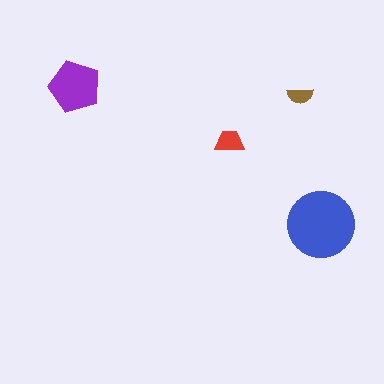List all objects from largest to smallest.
The blue circle, the purple pentagon, the red trapezoid, the brown semicircle.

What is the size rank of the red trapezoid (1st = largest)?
3rd.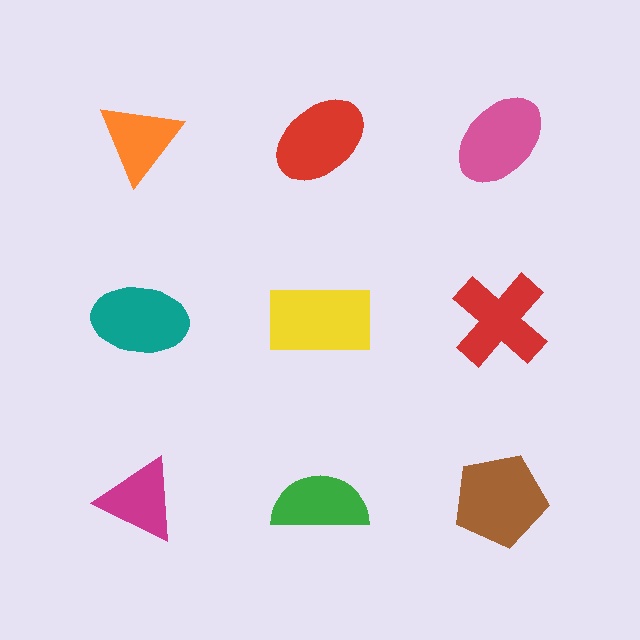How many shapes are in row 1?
3 shapes.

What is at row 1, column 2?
A red ellipse.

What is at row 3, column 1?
A magenta triangle.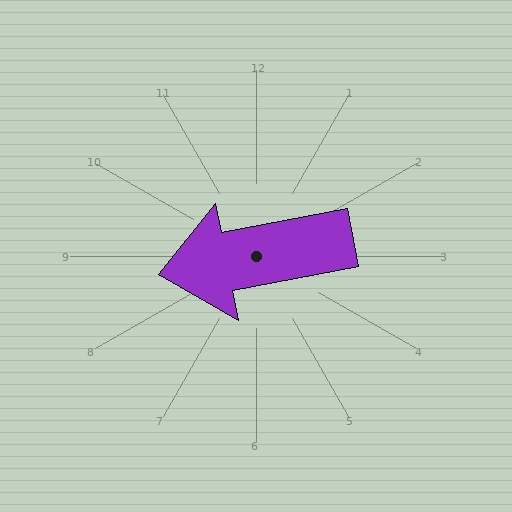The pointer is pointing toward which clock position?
Roughly 9 o'clock.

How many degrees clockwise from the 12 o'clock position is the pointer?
Approximately 259 degrees.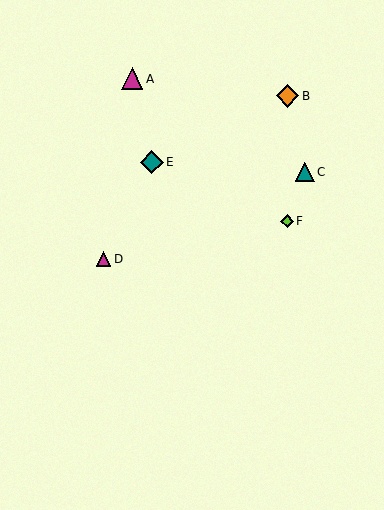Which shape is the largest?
The teal diamond (labeled E) is the largest.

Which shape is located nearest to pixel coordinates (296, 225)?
The lime diamond (labeled F) at (287, 221) is nearest to that location.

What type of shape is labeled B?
Shape B is an orange diamond.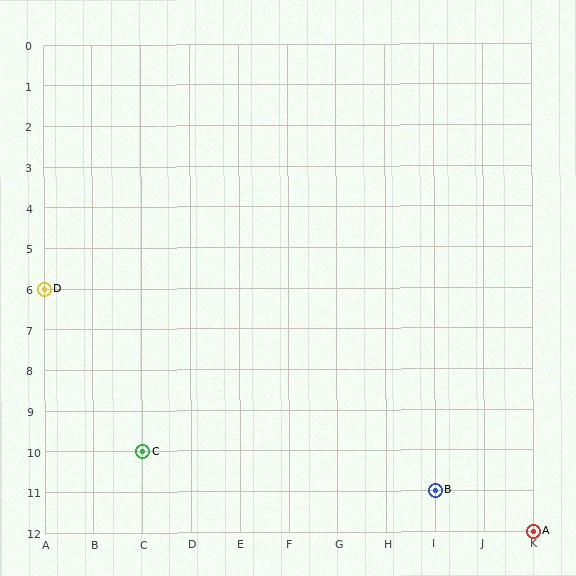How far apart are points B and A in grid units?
Points B and A are 2 columns and 1 row apart (about 2.2 grid units diagonally).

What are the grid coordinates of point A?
Point A is at grid coordinates (K, 12).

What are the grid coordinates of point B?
Point B is at grid coordinates (I, 11).